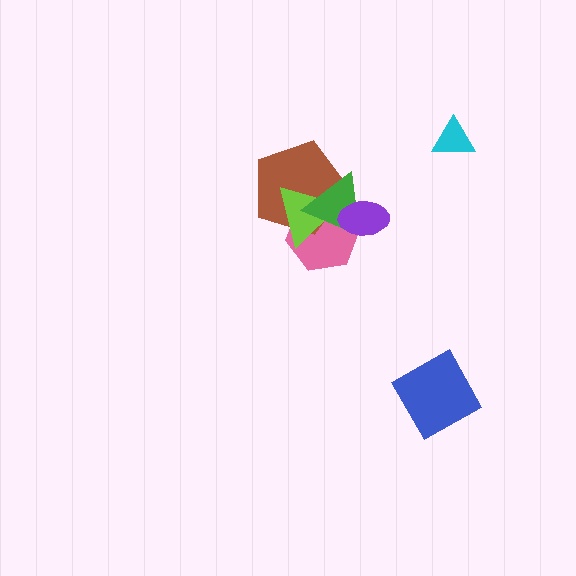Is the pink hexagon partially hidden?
Yes, it is partially covered by another shape.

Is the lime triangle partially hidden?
Yes, it is partially covered by another shape.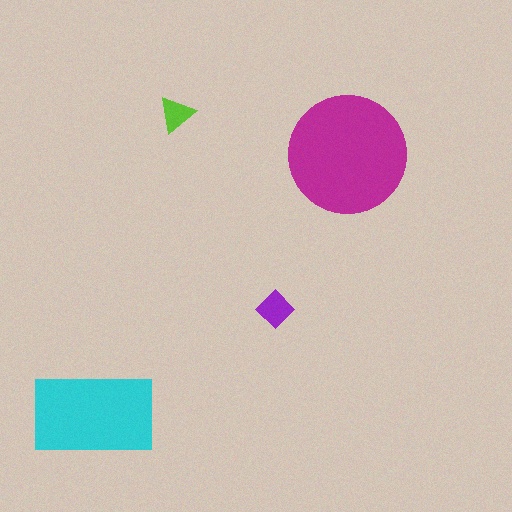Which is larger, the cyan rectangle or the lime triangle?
The cyan rectangle.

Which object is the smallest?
The lime triangle.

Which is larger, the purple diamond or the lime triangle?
The purple diamond.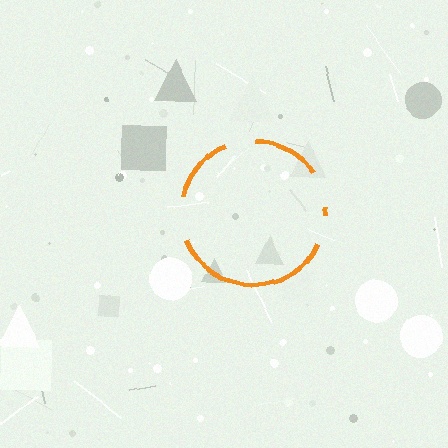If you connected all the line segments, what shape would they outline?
They would outline a circle.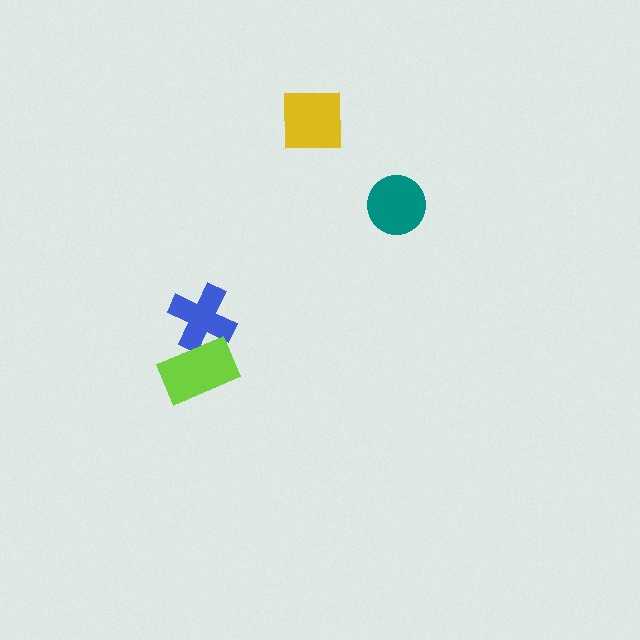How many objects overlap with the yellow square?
0 objects overlap with the yellow square.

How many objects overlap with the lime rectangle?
1 object overlaps with the lime rectangle.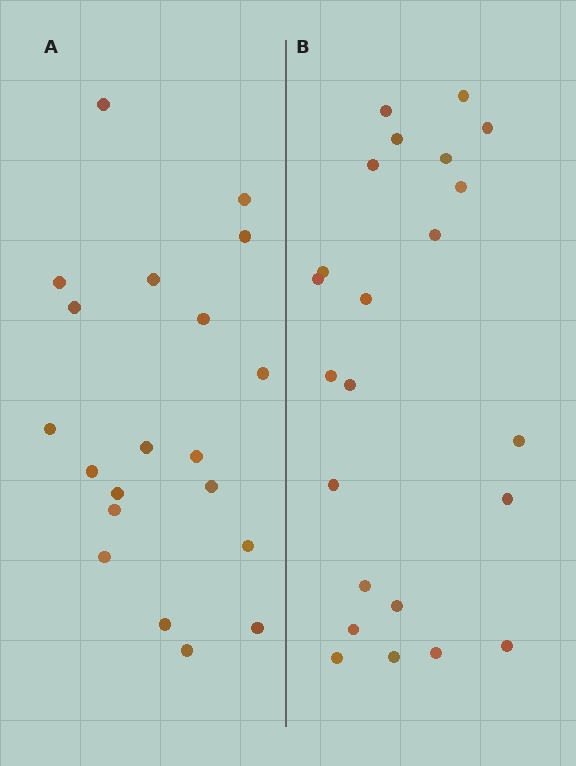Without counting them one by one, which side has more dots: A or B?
Region B (the right region) has more dots.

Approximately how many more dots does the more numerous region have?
Region B has just a few more — roughly 2 or 3 more dots than region A.